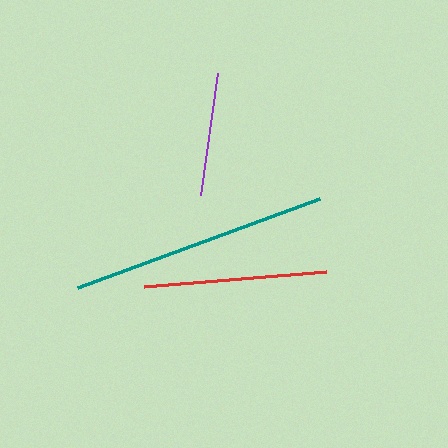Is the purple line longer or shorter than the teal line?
The teal line is longer than the purple line.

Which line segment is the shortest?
The purple line is the shortest at approximately 123 pixels.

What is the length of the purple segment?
The purple segment is approximately 123 pixels long.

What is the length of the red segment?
The red segment is approximately 182 pixels long.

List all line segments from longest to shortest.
From longest to shortest: teal, red, purple.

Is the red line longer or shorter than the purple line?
The red line is longer than the purple line.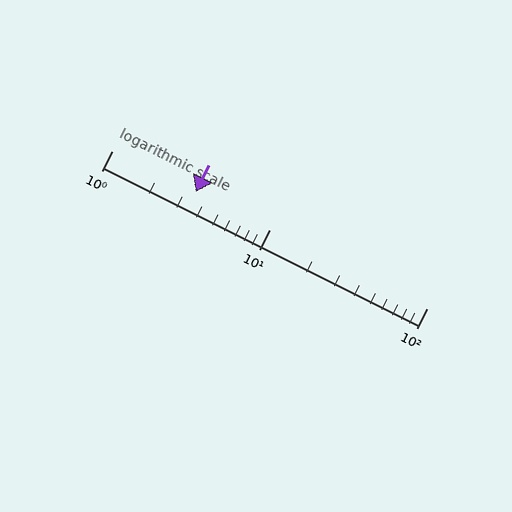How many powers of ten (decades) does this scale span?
The scale spans 2 decades, from 1 to 100.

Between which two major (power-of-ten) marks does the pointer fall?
The pointer is between 1 and 10.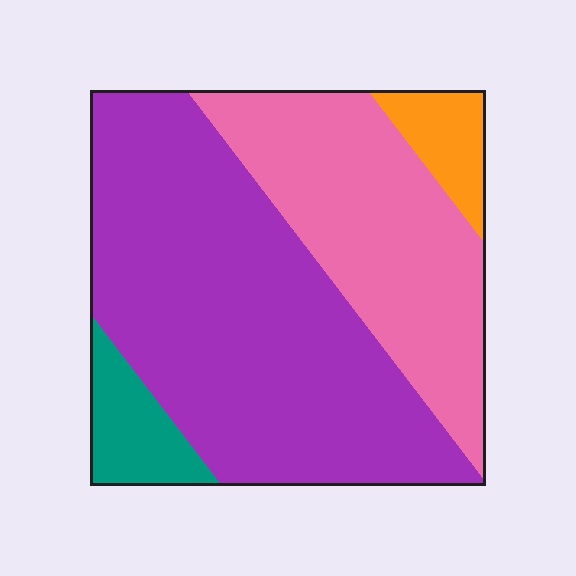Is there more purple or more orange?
Purple.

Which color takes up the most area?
Purple, at roughly 55%.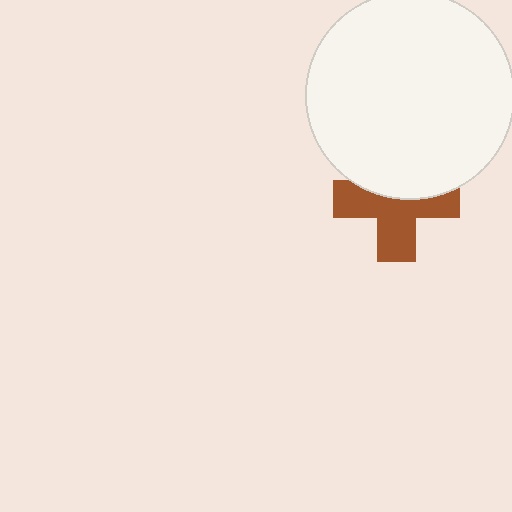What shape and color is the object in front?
The object in front is a white circle.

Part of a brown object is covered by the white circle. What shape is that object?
It is a cross.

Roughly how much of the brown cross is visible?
About half of it is visible (roughly 59%).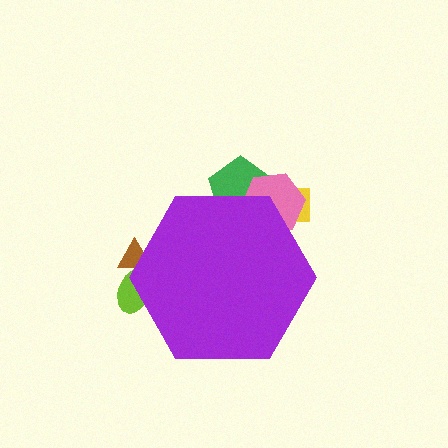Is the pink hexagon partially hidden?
Yes, the pink hexagon is partially hidden behind the purple hexagon.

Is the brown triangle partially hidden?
Yes, the brown triangle is partially hidden behind the purple hexagon.